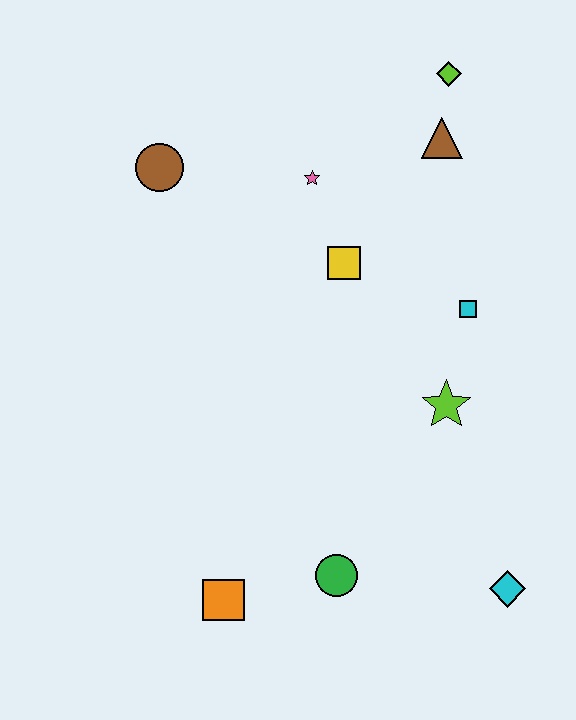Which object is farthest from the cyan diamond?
The brown circle is farthest from the cyan diamond.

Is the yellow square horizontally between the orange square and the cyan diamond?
Yes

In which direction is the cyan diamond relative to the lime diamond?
The cyan diamond is below the lime diamond.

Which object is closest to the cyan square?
The lime star is closest to the cyan square.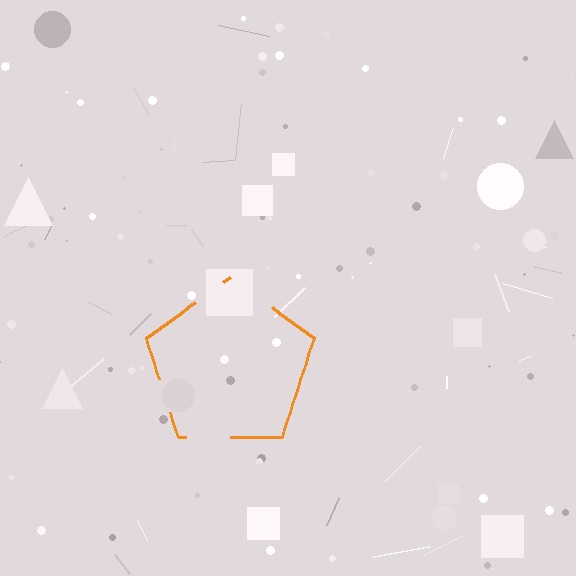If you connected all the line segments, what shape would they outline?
They would outline a pentagon.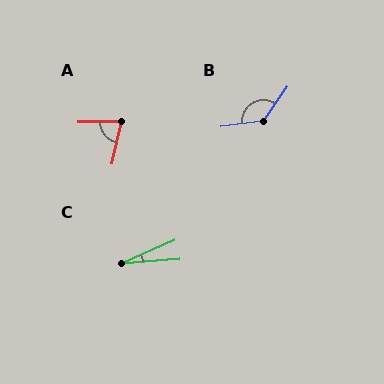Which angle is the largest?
B, at approximately 132 degrees.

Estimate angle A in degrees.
Approximately 77 degrees.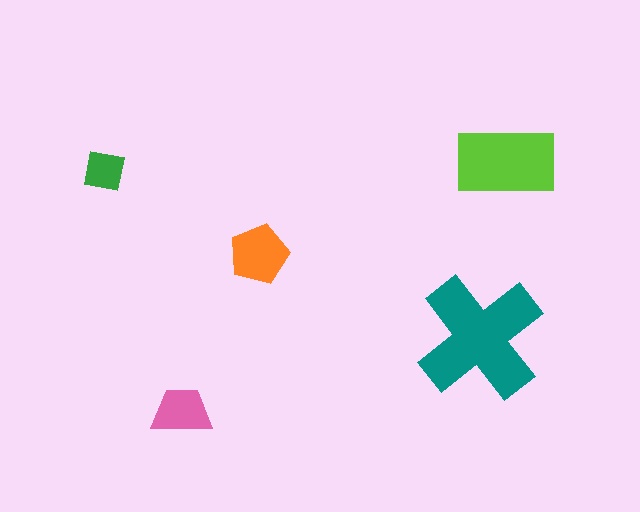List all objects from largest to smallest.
The teal cross, the lime rectangle, the orange pentagon, the pink trapezoid, the green square.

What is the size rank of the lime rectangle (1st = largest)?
2nd.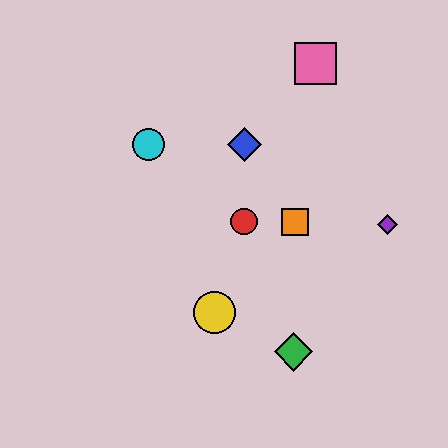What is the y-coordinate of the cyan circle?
The cyan circle is at y≈145.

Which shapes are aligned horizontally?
The blue diamond, the cyan circle are aligned horizontally.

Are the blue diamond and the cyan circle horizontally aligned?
Yes, both are at y≈145.